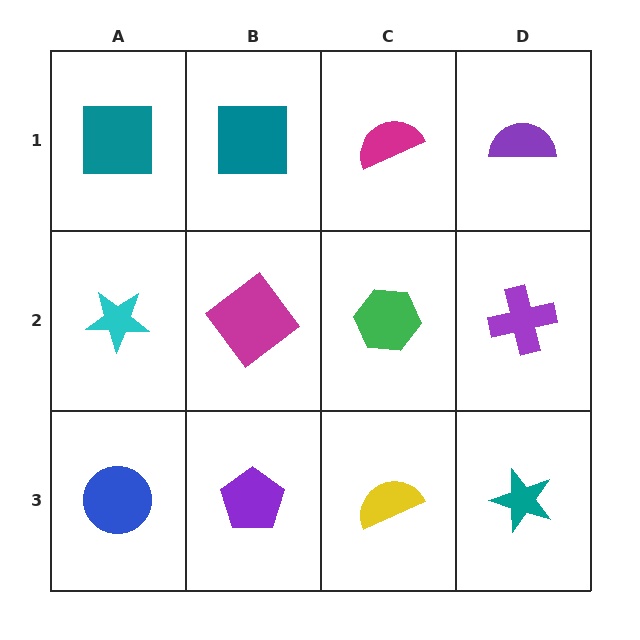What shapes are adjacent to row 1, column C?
A green hexagon (row 2, column C), a teal square (row 1, column B), a purple semicircle (row 1, column D).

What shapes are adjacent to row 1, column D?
A purple cross (row 2, column D), a magenta semicircle (row 1, column C).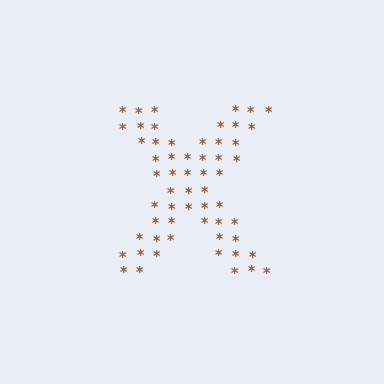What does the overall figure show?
The overall figure shows the letter X.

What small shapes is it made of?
It is made of small asterisks.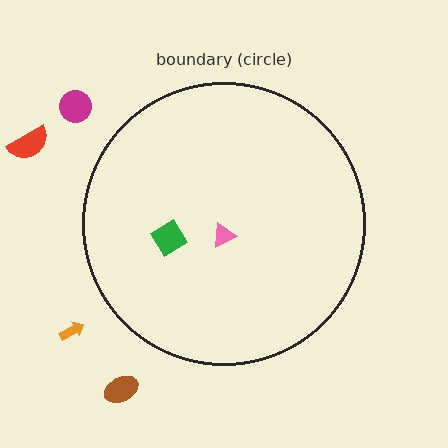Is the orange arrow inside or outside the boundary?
Outside.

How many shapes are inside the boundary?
2 inside, 4 outside.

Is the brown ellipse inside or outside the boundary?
Outside.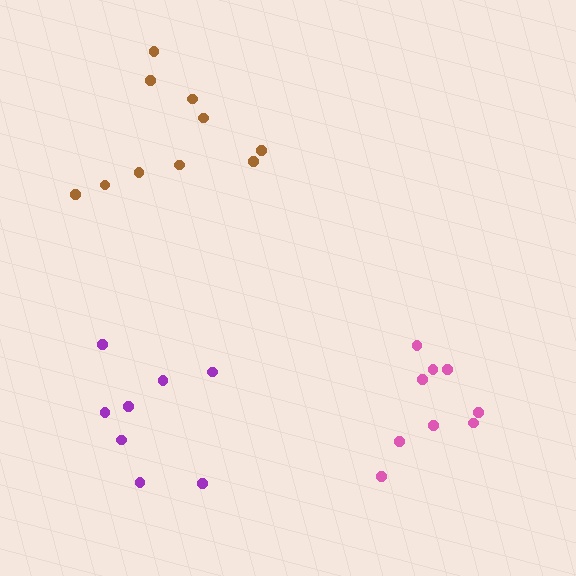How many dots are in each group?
Group 1: 9 dots, Group 2: 10 dots, Group 3: 8 dots (27 total).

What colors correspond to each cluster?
The clusters are colored: pink, brown, purple.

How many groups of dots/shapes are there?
There are 3 groups.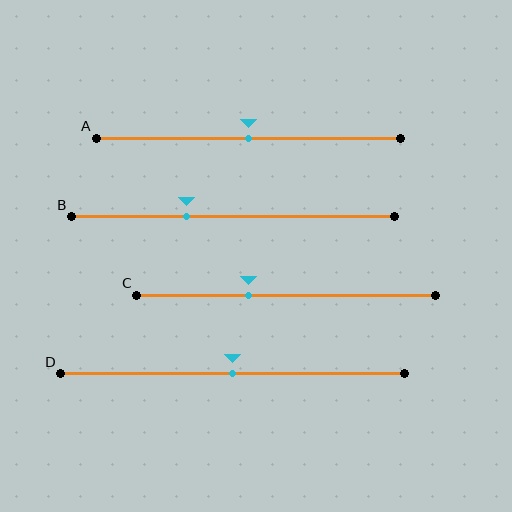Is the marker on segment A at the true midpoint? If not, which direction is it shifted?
Yes, the marker on segment A is at the true midpoint.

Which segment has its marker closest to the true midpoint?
Segment A has its marker closest to the true midpoint.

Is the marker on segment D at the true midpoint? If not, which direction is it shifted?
Yes, the marker on segment D is at the true midpoint.